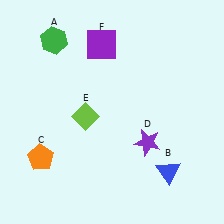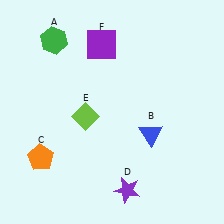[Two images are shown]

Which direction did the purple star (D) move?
The purple star (D) moved down.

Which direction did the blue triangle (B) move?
The blue triangle (B) moved up.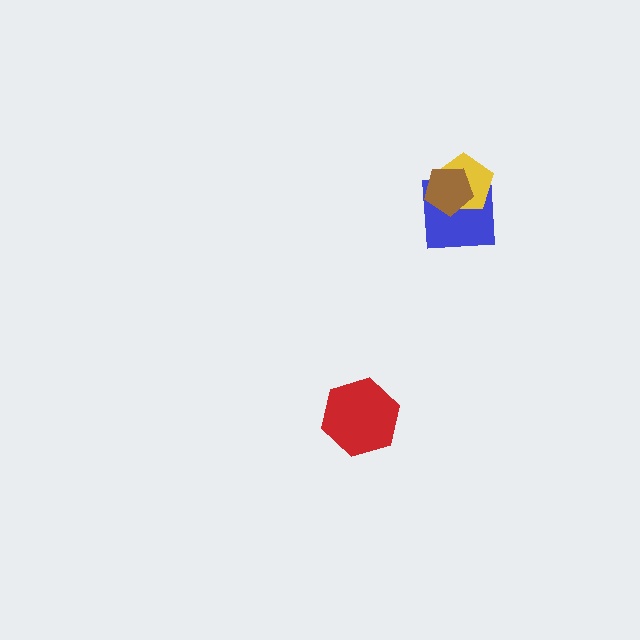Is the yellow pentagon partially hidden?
Yes, it is partially covered by another shape.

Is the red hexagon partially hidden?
No, no other shape covers it.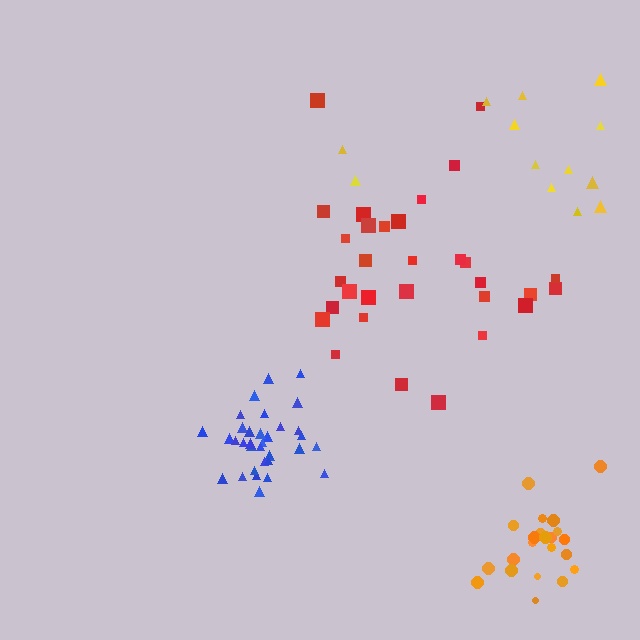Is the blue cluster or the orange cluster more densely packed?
Blue.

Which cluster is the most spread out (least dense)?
Yellow.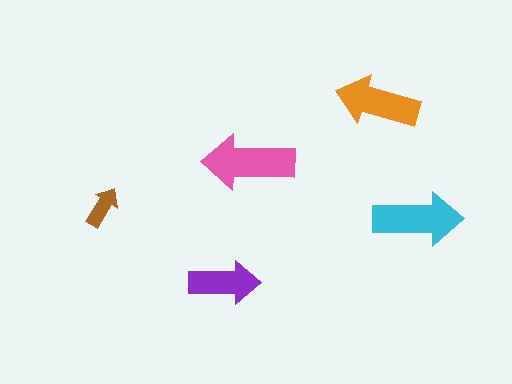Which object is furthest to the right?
The cyan arrow is rightmost.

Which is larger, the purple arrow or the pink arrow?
The pink one.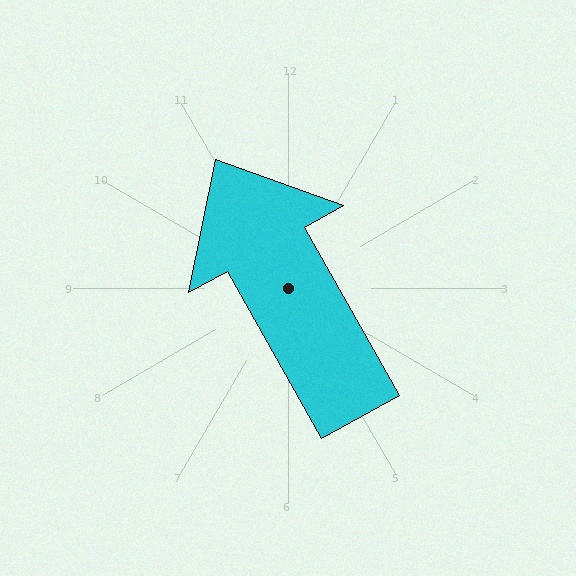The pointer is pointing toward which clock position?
Roughly 11 o'clock.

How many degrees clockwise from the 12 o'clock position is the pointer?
Approximately 331 degrees.